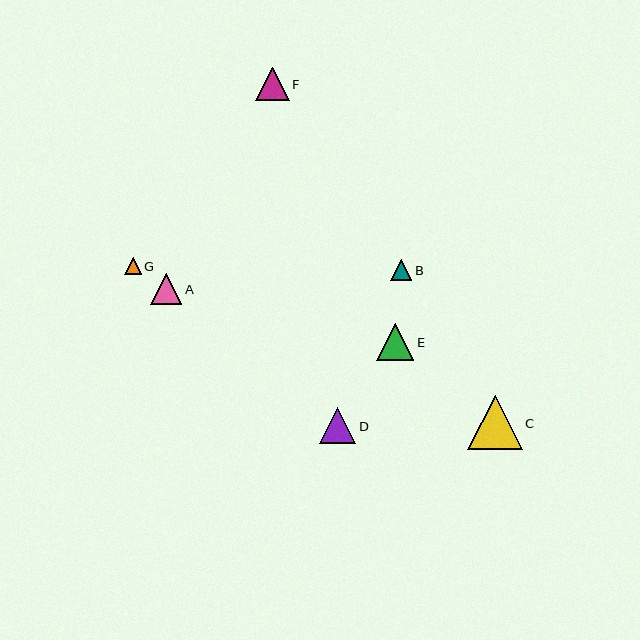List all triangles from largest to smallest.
From largest to smallest: C, E, D, F, A, B, G.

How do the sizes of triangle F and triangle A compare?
Triangle F and triangle A are approximately the same size.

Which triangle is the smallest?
Triangle G is the smallest with a size of approximately 16 pixels.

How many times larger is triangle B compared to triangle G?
Triangle B is approximately 1.3 times the size of triangle G.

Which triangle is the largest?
Triangle C is the largest with a size of approximately 54 pixels.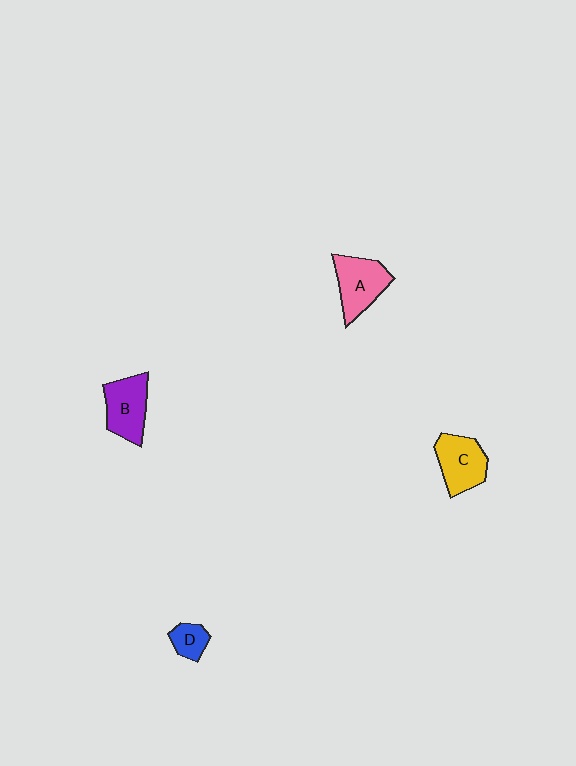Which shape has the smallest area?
Shape D (blue).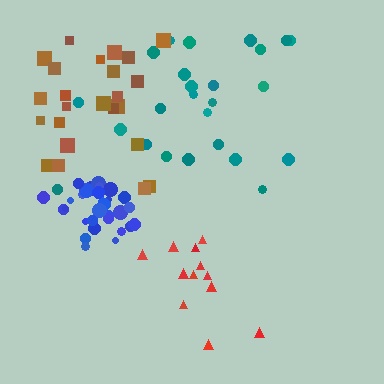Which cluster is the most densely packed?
Blue.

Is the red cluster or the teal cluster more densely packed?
Red.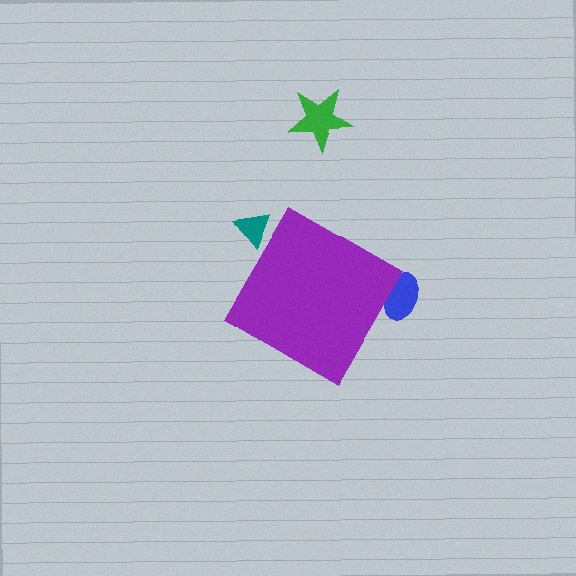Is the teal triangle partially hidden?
Yes, the teal triangle is partially hidden behind the purple diamond.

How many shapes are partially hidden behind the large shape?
2 shapes are partially hidden.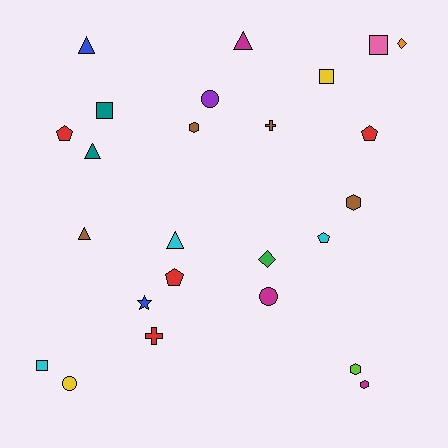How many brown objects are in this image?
There are 4 brown objects.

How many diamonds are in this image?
There are 2 diamonds.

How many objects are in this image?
There are 25 objects.